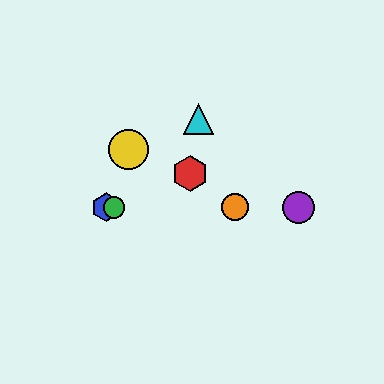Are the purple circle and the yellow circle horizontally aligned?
No, the purple circle is at y≈207 and the yellow circle is at y≈149.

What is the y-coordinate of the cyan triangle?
The cyan triangle is at y≈119.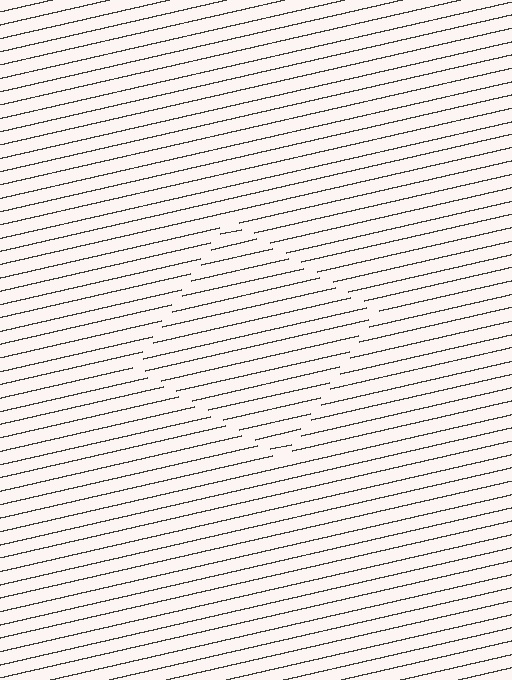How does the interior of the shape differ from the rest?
The interior of the shape contains the same grating, shifted by half a period — the contour is defined by the phase discontinuity where line-ends from the inner and outer gratings abut.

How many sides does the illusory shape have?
4 sides — the line-ends trace a square.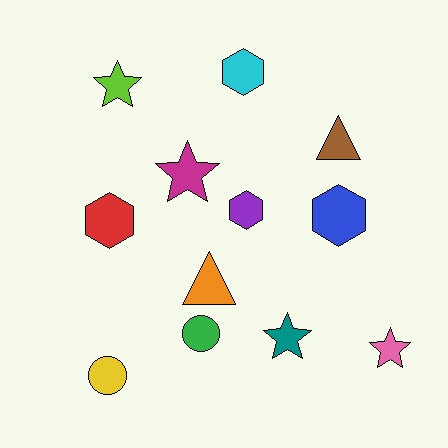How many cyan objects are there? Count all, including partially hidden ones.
There is 1 cyan object.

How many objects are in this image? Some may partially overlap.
There are 12 objects.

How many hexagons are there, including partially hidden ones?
There are 4 hexagons.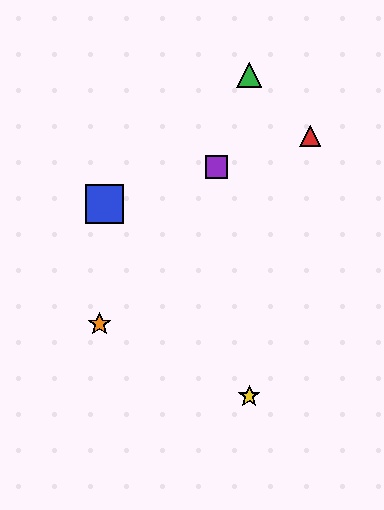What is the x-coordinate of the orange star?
The orange star is at x≈99.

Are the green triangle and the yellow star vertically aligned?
Yes, both are at x≈249.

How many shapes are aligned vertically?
2 shapes (the green triangle, the yellow star) are aligned vertically.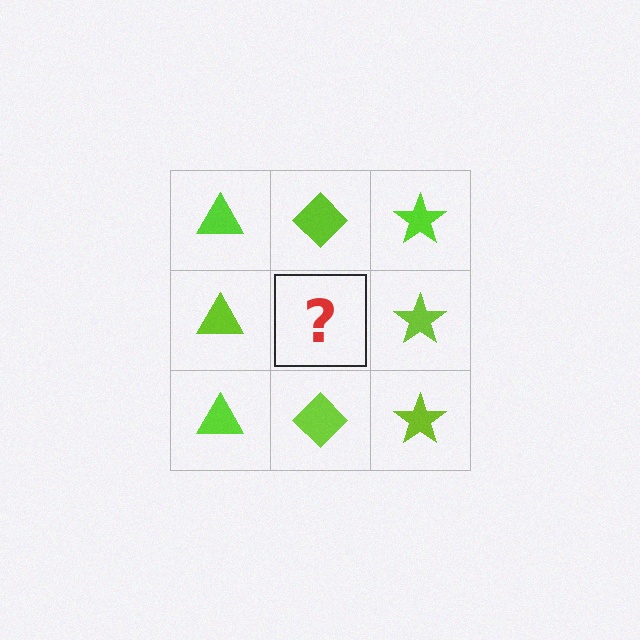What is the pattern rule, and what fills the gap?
The rule is that each column has a consistent shape. The gap should be filled with a lime diamond.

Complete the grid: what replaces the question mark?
The question mark should be replaced with a lime diamond.